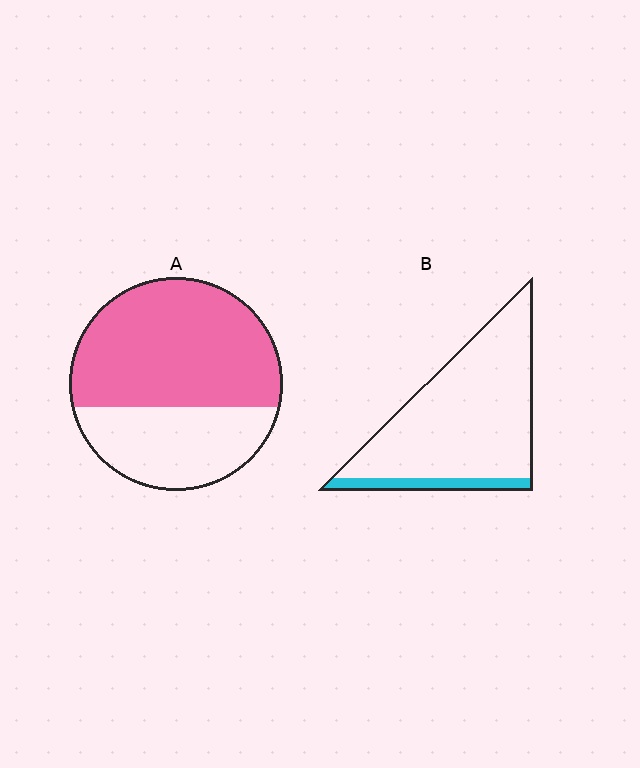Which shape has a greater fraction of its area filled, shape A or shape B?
Shape A.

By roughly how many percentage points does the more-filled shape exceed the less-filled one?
By roughly 50 percentage points (A over B).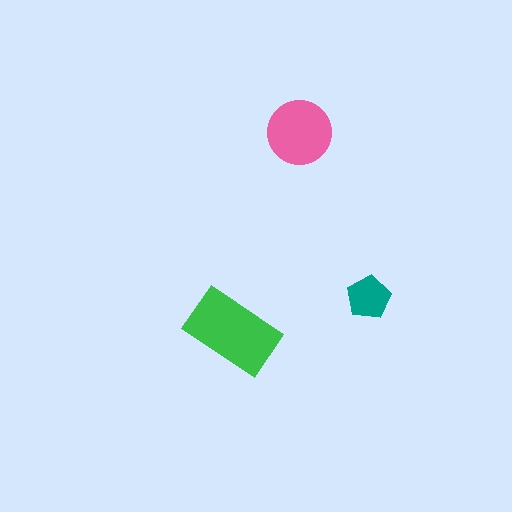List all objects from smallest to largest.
The teal pentagon, the pink circle, the green rectangle.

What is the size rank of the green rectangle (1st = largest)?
1st.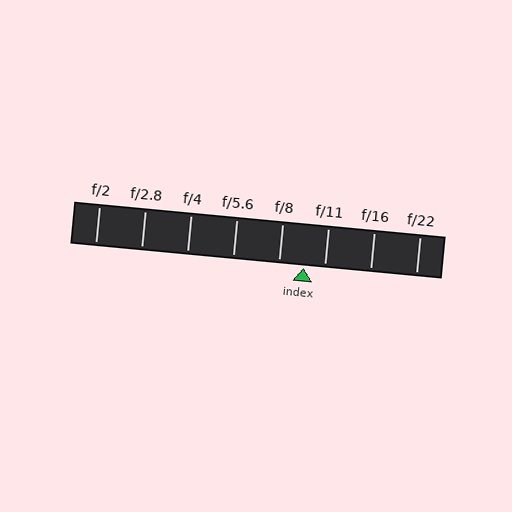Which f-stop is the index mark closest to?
The index mark is closest to f/11.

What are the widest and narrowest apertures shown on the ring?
The widest aperture shown is f/2 and the narrowest is f/22.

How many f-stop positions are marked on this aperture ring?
There are 8 f-stop positions marked.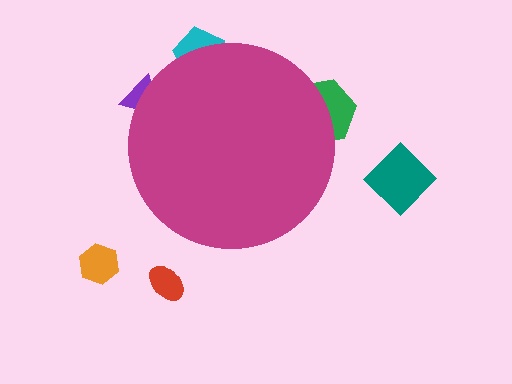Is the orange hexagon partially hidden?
No, the orange hexagon is fully visible.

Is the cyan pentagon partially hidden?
Yes, the cyan pentagon is partially hidden behind the magenta circle.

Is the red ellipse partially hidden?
No, the red ellipse is fully visible.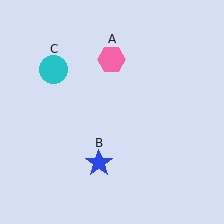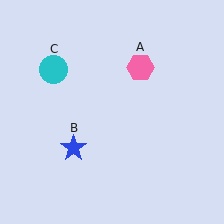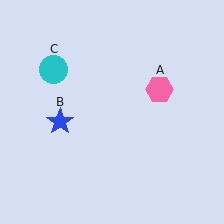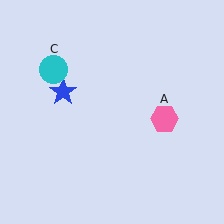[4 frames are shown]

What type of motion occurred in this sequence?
The pink hexagon (object A), blue star (object B) rotated clockwise around the center of the scene.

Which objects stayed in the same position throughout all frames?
Cyan circle (object C) remained stationary.